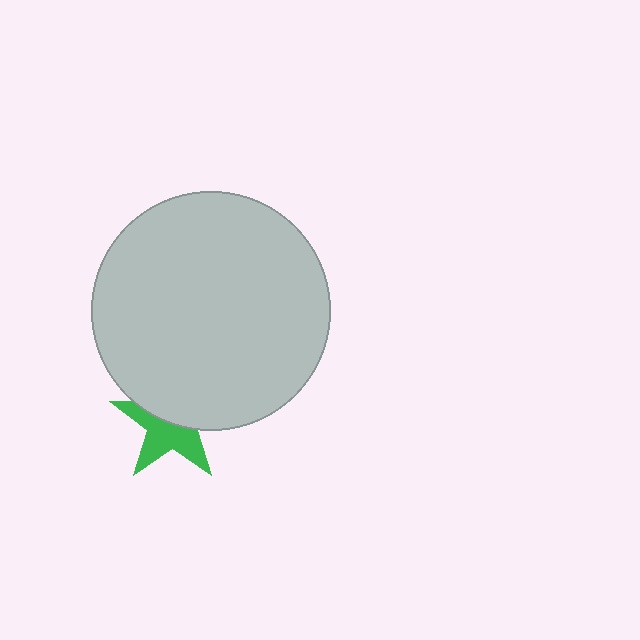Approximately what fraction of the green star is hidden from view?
Roughly 48% of the green star is hidden behind the light gray circle.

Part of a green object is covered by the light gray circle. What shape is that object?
It is a star.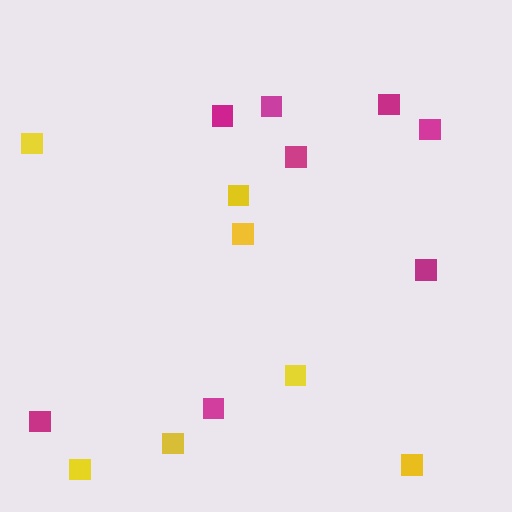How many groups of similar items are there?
There are 2 groups: one group of magenta squares (8) and one group of yellow squares (7).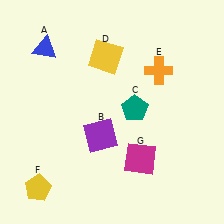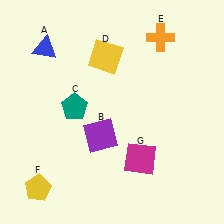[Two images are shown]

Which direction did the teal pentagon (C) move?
The teal pentagon (C) moved left.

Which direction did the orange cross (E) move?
The orange cross (E) moved up.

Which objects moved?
The objects that moved are: the teal pentagon (C), the orange cross (E).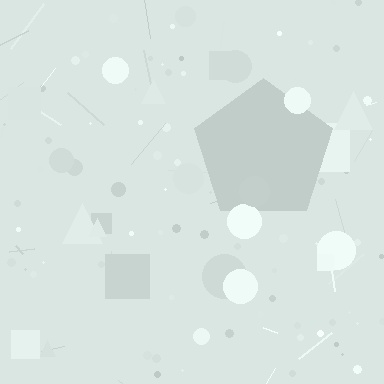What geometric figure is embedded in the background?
A pentagon is embedded in the background.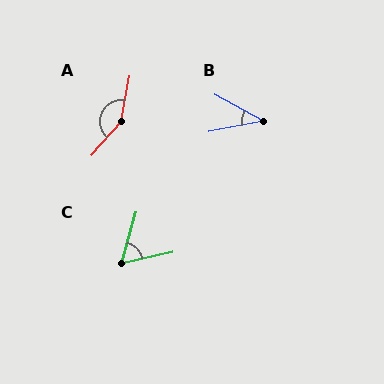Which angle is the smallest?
B, at approximately 40 degrees.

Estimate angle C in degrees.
Approximately 62 degrees.